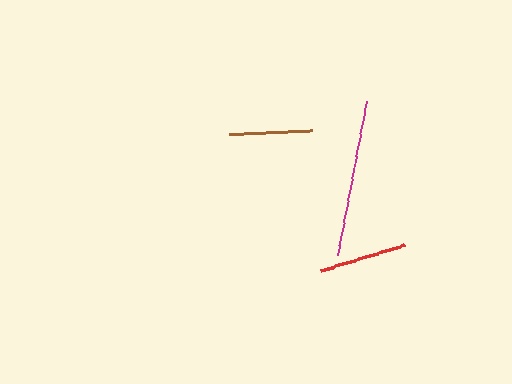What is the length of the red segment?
The red segment is approximately 88 pixels long.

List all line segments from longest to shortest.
From longest to shortest: magenta, red, brown.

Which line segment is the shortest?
The brown line is the shortest at approximately 83 pixels.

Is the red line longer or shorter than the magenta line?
The magenta line is longer than the red line.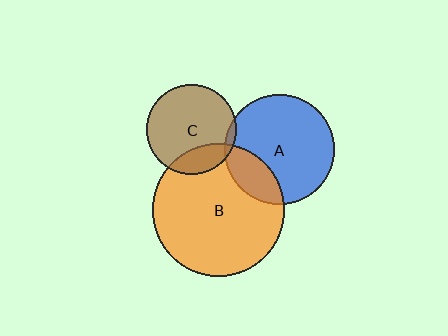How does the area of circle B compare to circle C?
Approximately 2.2 times.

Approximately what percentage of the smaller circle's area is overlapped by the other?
Approximately 20%.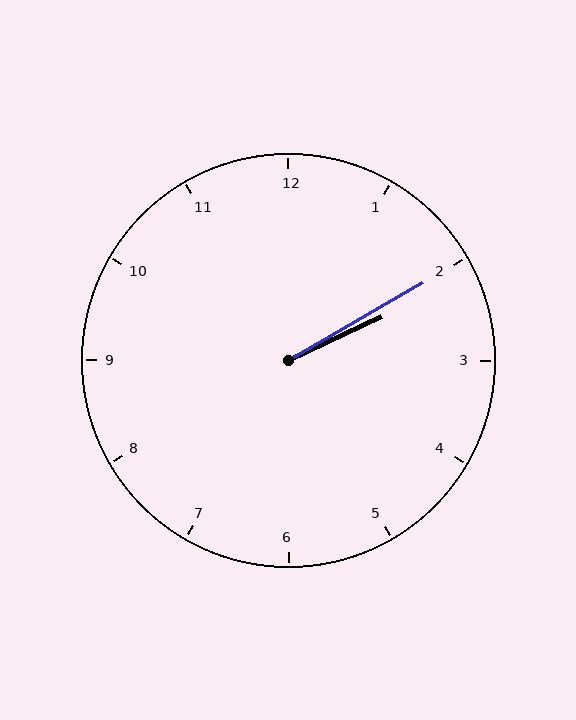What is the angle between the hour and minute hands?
Approximately 5 degrees.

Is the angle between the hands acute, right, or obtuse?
It is acute.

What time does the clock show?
2:10.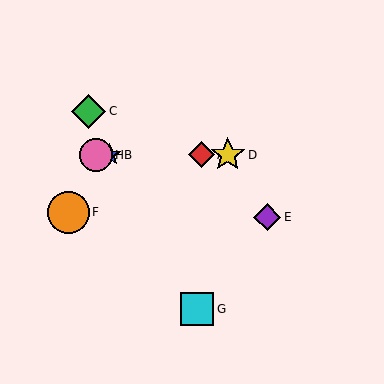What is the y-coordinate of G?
Object G is at y≈309.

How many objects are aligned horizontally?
4 objects (A, B, D, H) are aligned horizontally.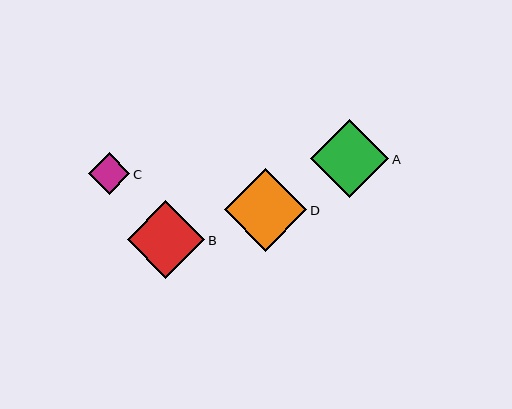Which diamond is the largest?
Diamond D is the largest with a size of approximately 83 pixels.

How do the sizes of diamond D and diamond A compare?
Diamond D and diamond A are approximately the same size.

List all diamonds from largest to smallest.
From largest to smallest: D, A, B, C.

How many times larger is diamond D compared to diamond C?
Diamond D is approximately 2.0 times the size of diamond C.